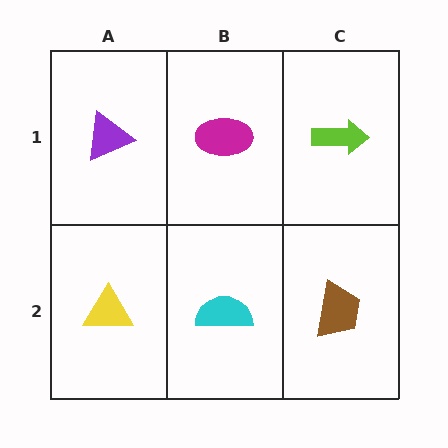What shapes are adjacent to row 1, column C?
A brown trapezoid (row 2, column C), a magenta ellipse (row 1, column B).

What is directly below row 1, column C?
A brown trapezoid.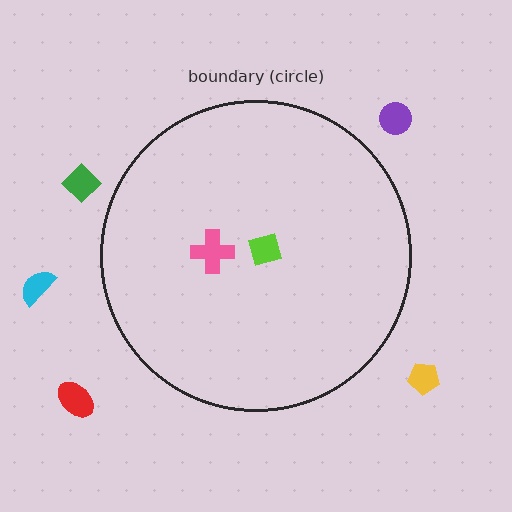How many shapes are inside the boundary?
2 inside, 5 outside.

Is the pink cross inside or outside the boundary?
Inside.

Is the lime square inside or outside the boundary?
Inside.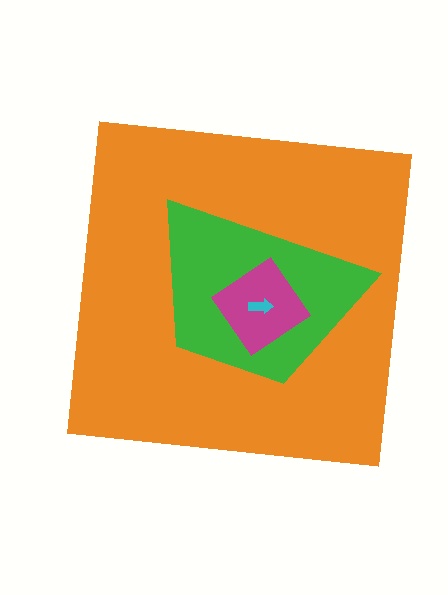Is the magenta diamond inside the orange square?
Yes.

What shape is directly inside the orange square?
The green trapezoid.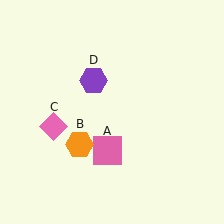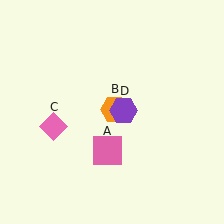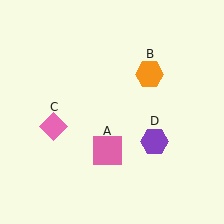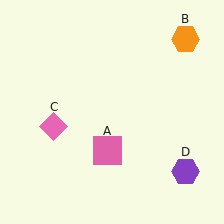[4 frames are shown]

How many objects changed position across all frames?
2 objects changed position: orange hexagon (object B), purple hexagon (object D).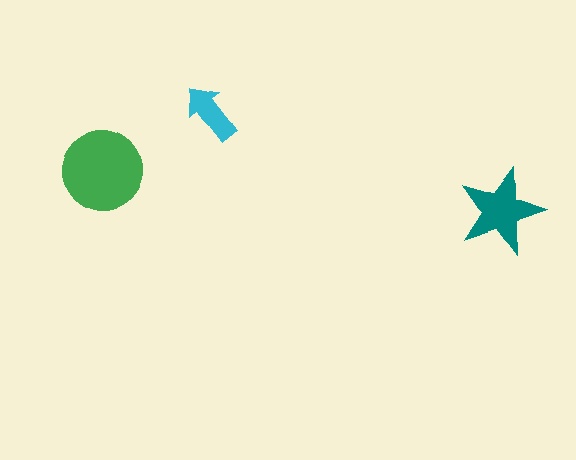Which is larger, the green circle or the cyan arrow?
The green circle.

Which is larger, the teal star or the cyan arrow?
The teal star.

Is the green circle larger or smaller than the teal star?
Larger.